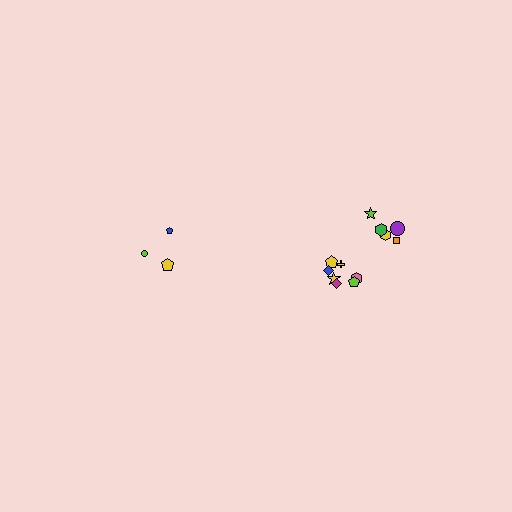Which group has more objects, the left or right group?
The right group.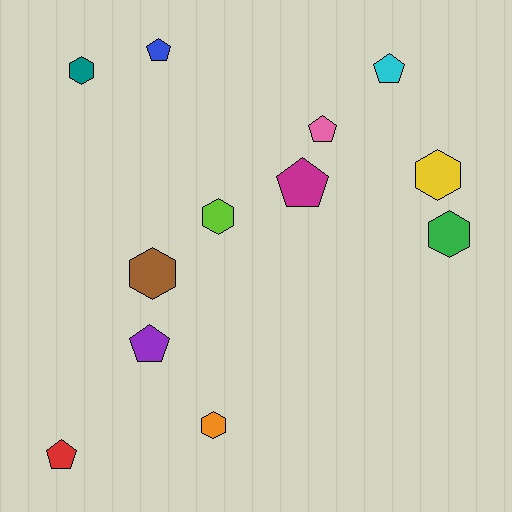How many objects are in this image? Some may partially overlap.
There are 12 objects.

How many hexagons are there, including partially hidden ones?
There are 6 hexagons.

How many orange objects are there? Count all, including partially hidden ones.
There is 1 orange object.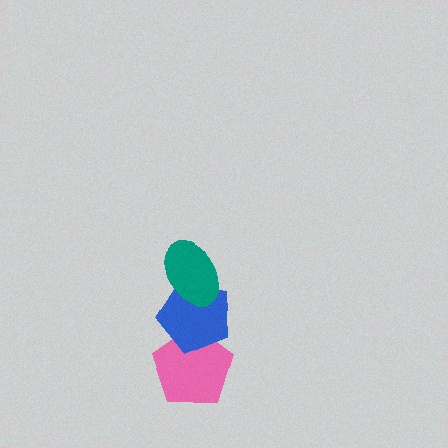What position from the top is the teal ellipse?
The teal ellipse is 1st from the top.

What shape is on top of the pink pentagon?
The blue pentagon is on top of the pink pentagon.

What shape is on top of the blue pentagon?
The teal ellipse is on top of the blue pentagon.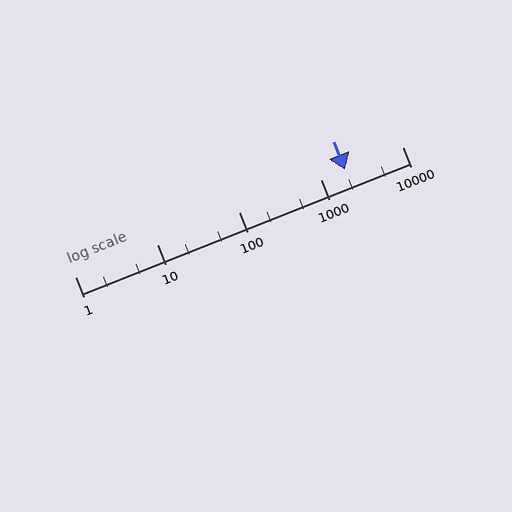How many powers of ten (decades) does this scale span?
The scale spans 4 decades, from 1 to 10000.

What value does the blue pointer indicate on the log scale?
The pointer indicates approximately 2000.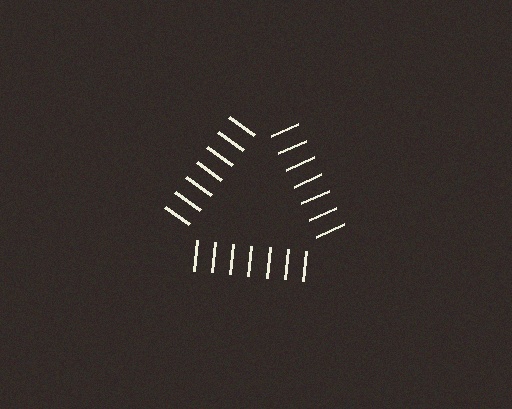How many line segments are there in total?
21 — 7 along each of the 3 edges.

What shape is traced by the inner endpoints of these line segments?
An illusory triangle — the line segments terminate on its edges but no continuous stroke is drawn.